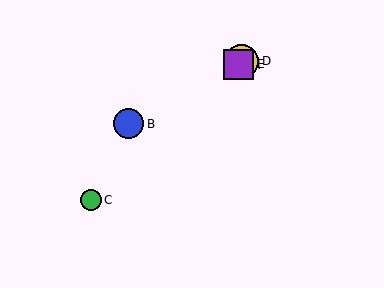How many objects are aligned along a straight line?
4 objects (A, C, D, E) are aligned along a straight line.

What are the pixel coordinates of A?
Object A is at (238, 65).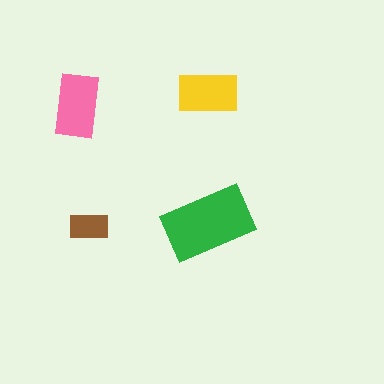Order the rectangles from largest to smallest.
the green one, the pink one, the yellow one, the brown one.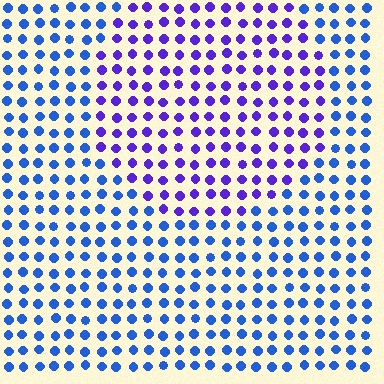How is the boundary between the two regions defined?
The boundary is defined purely by a slight shift in hue (about 39 degrees). Spacing, size, and orientation are identical on both sides.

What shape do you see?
I see a circle.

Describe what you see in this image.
The image is filled with small blue elements in a uniform arrangement. A circle-shaped region is visible where the elements are tinted to a slightly different hue, forming a subtle color boundary.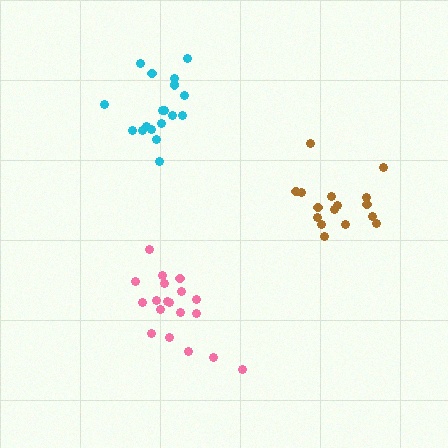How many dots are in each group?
Group 1: 18 dots, Group 2: 19 dots, Group 3: 16 dots (53 total).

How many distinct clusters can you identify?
There are 3 distinct clusters.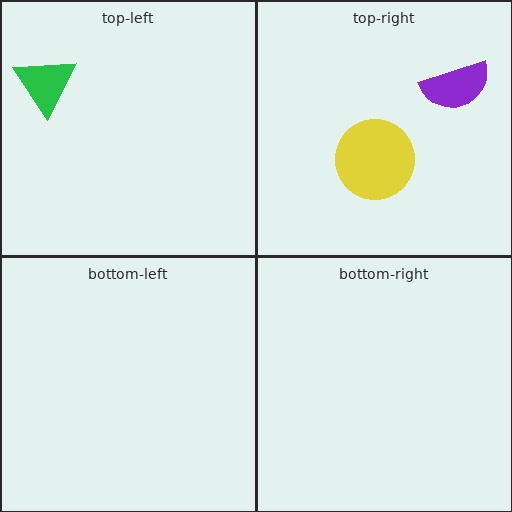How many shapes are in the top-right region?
2.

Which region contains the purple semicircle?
The top-right region.